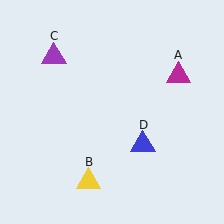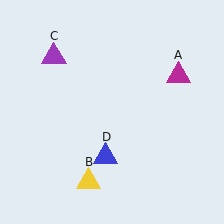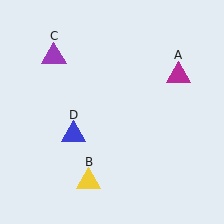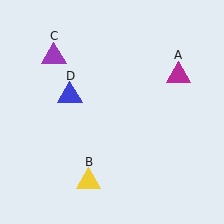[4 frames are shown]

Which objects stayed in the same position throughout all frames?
Magenta triangle (object A) and yellow triangle (object B) and purple triangle (object C) remained stationary.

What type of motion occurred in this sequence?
The blue triangle (object D) rotated clockwise around the center of the scene.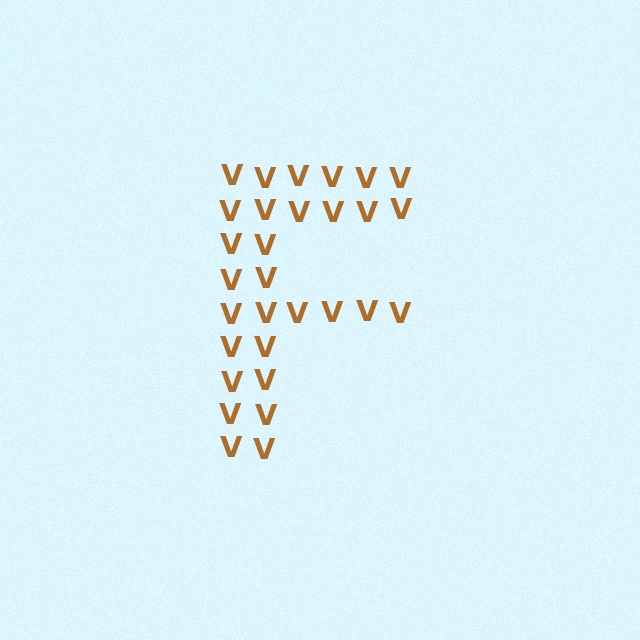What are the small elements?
The small elements are letter V's.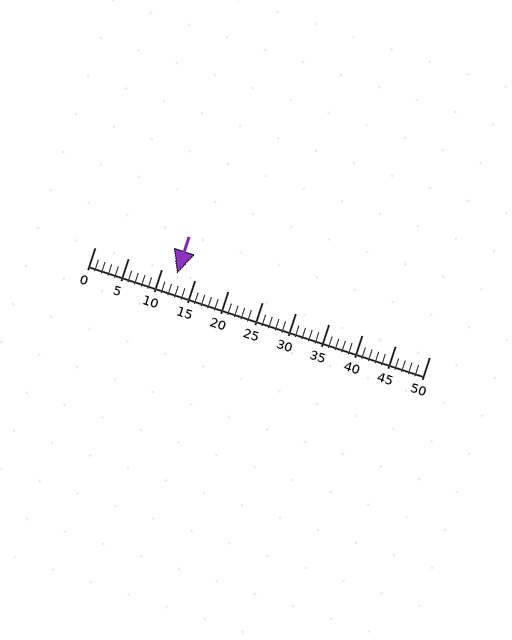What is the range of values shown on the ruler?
The ruler shows values from 0 to 50.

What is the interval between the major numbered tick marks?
The major tick marks are spaced 5 units apart.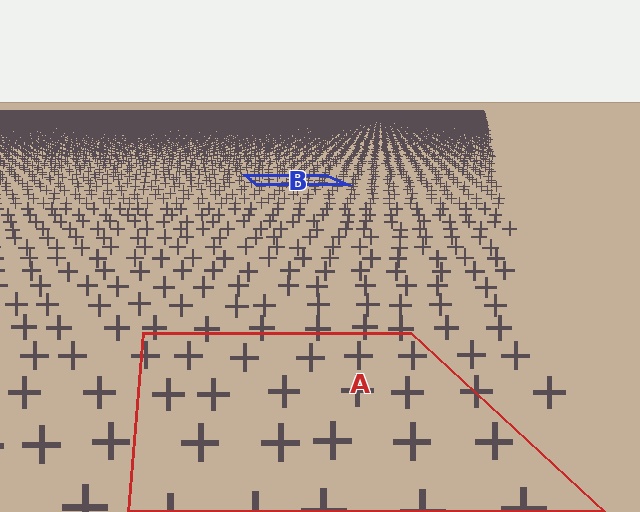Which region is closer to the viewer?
Region A is closer. The texture elements there are larger and more spread out.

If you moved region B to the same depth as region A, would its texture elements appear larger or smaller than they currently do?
They would appear larger. At a closer depth, the same texture elements are projected at a bigger on-screen size.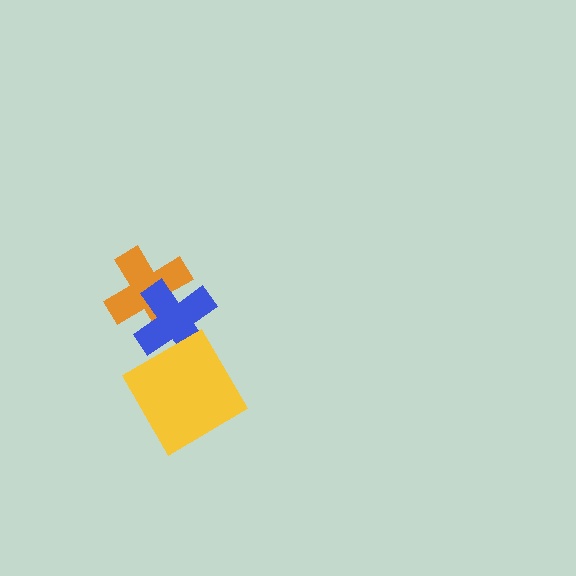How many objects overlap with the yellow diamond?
1 object overlaps with the yellow diamond.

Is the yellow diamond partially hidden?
No, no other shape covers it.